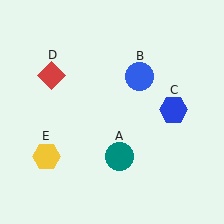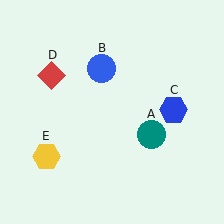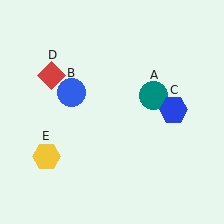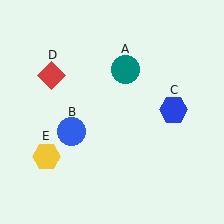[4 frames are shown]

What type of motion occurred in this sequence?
The teal circle (object A), blue circle (object B) rotated counterclockwise around the center of the scene.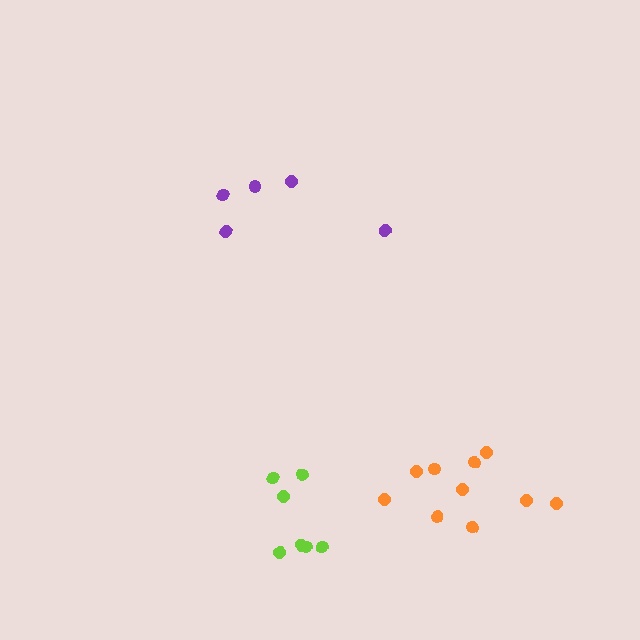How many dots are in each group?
Group 1: 7 dots, Group 2: 5 dots, Group 3: 10 dots (22 total).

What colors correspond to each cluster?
The clusters are colored: lime, purple, orange.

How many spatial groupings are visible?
There are 3 spatial groupings.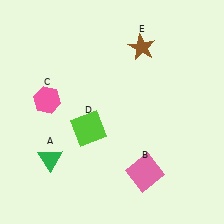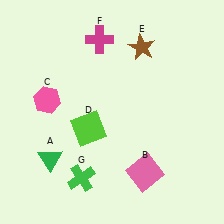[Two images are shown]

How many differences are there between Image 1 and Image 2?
There are 2 differences between the two images.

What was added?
A magenta cross (F), a green cross (G) were added in Image 2.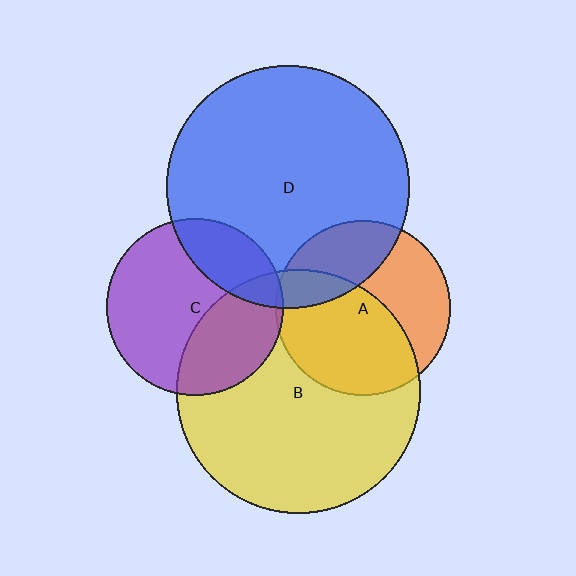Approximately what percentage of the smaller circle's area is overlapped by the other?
Approximately 25%.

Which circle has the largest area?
Circle B (yellow).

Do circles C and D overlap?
Yes.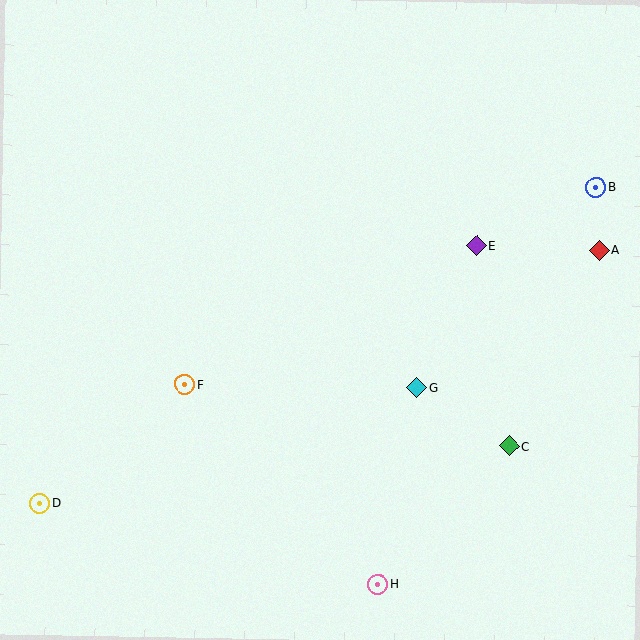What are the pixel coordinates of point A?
Point A is at (599, 250).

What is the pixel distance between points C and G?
The distance between C and G is 109 pixels.